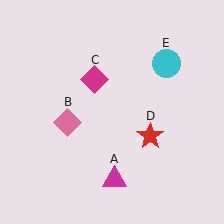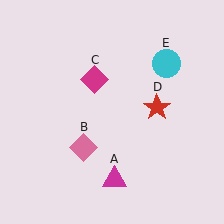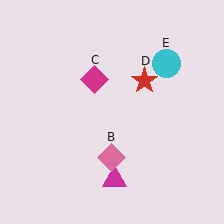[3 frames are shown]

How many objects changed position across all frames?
2 objects changed position: pink diamond (object B), red star (object D).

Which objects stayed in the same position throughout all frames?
Magenta triangle (object A) and magenta diamond (object C) and cyan circle (object E) remained stationary.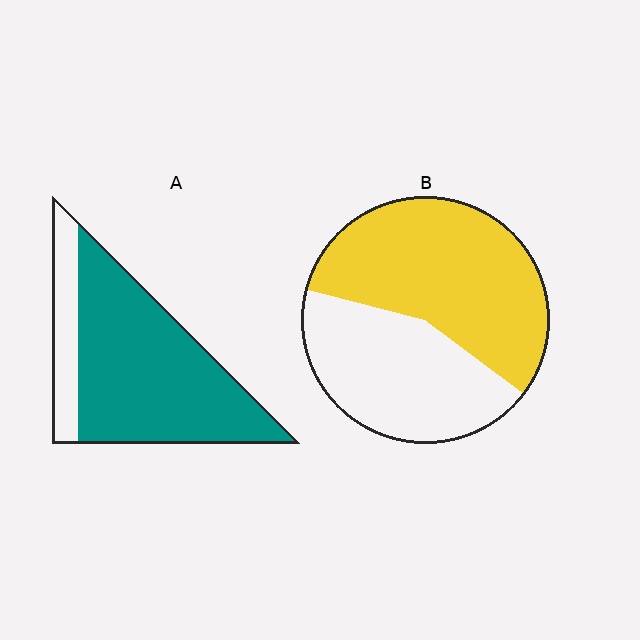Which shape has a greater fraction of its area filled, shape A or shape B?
Shape A.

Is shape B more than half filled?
Yes.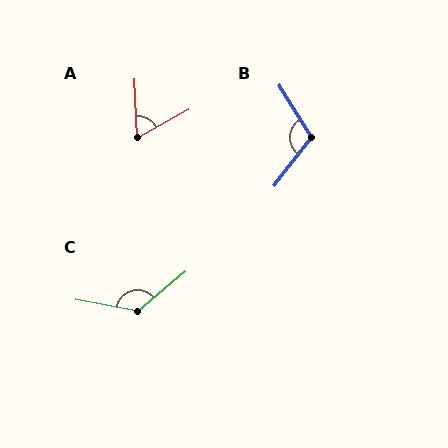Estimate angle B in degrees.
Approximately 111 degrees.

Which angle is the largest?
C, at approximately 130 degrees.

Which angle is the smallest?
A, at approximately 63 degrees.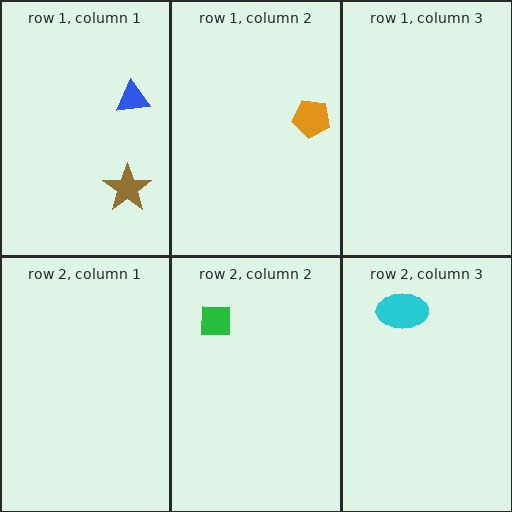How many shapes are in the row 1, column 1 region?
2.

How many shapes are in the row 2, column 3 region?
1.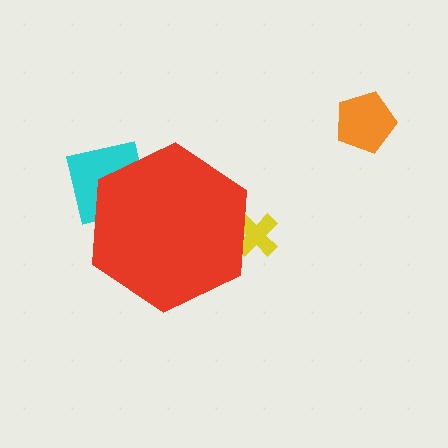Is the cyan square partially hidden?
Yes, the cyan square is partially hidden behind the red hexagon.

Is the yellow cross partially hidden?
Yes, the yellow cross is partially hidden behind the red hexagon.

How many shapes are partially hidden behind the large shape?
2 shapes are partially hidden.